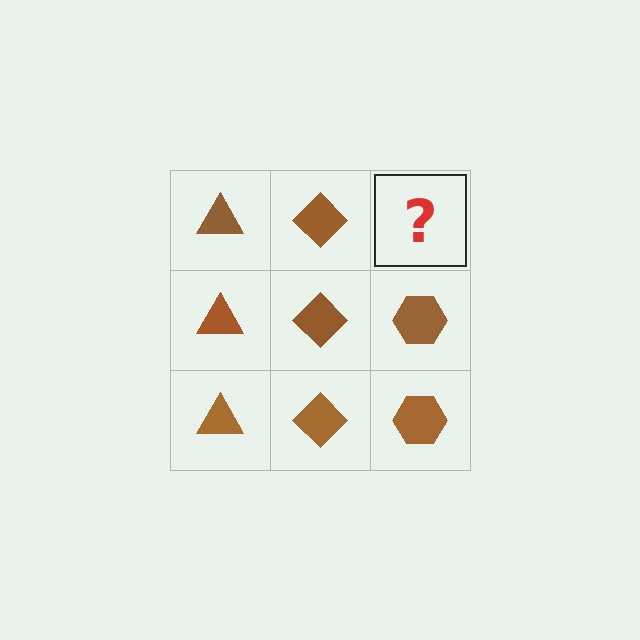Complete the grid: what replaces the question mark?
The question mark should be replaced with a brown hexagon.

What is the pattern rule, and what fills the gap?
The rule is that each column has a consistent shape. The gap should be filled with a brown hexagon.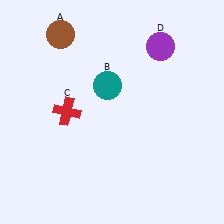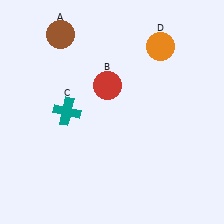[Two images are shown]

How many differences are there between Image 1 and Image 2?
There are 3 differences between the two images.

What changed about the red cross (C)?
In Image 1, C is red. In Image 2, it changed to teal.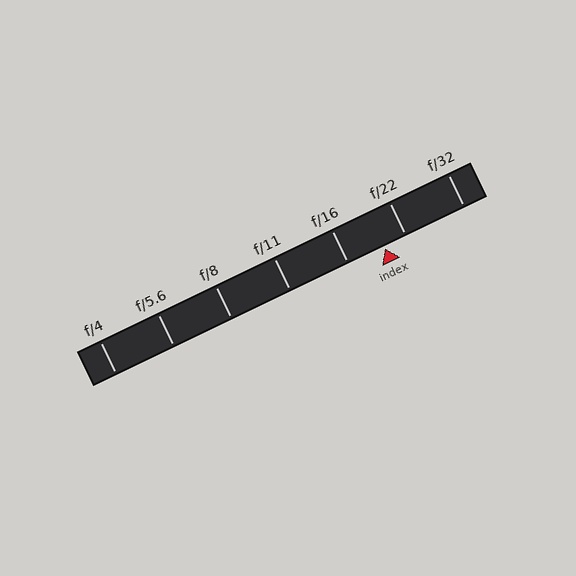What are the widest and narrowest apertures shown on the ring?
The widest aperture shown is f/4 and the narrowest is f/32.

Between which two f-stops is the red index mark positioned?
The index mark is between f/16 and f/22.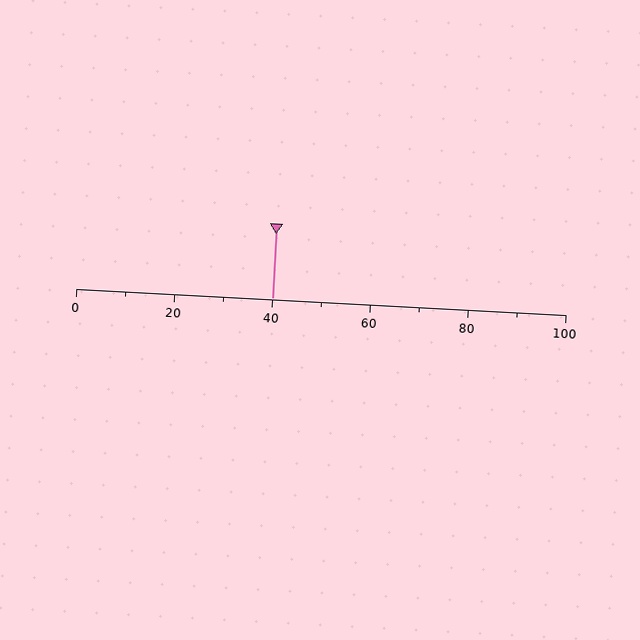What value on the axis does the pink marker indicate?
The marker indicates approximately 40.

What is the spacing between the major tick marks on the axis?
The major ticks are spaced 20 apart.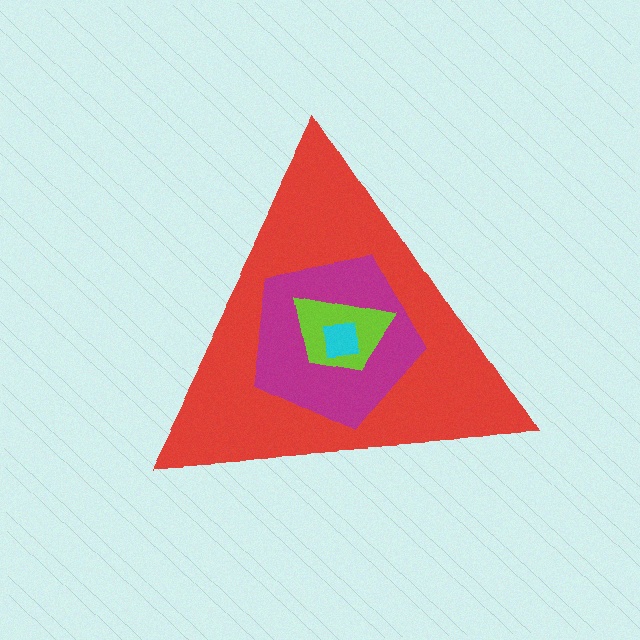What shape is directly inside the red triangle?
The magenta pentagon.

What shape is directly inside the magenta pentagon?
The lime trapezoid.